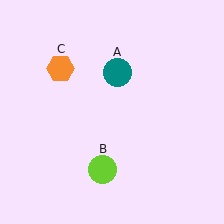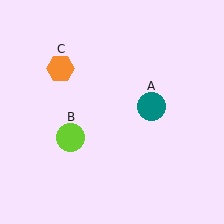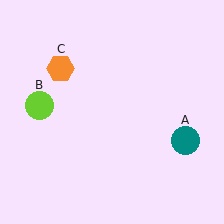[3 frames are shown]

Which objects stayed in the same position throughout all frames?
Orange hexagon (object C) remained stationary.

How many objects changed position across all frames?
2 objects changed position: teal circle (object A), lime circle (object B).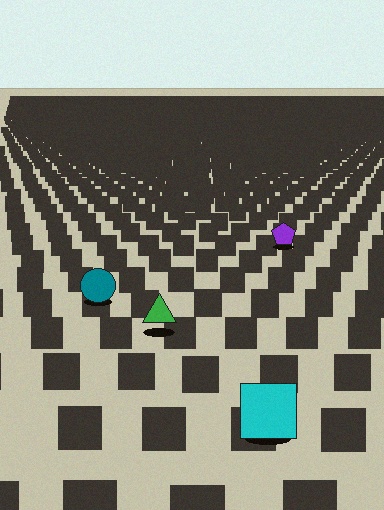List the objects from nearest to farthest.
From nearest to farthest: the cyan square, the green triangle, the teal circle, the purple pentagon.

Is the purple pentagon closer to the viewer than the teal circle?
No. The teal circle is closer — you can tell from the texture gradient: the ground texture is coarser near it.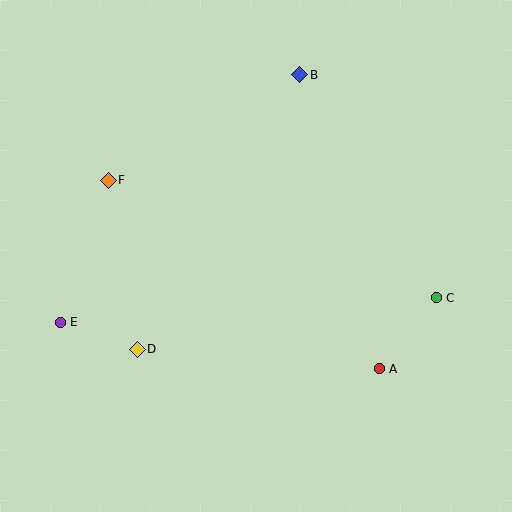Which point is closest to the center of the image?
Point D at (137, 349) is closest to the center.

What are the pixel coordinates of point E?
Point E is at (60, 322).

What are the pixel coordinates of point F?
Point F is at (108, 180).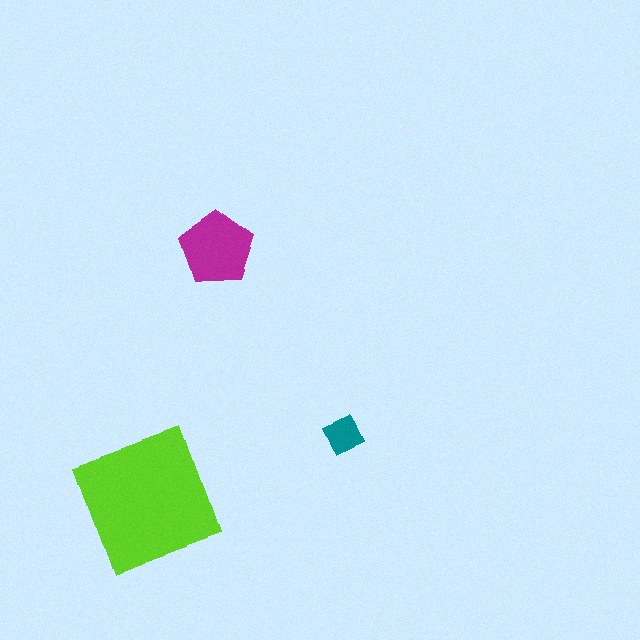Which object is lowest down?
The lime square is bottommost.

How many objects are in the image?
There are 3 objects in the image.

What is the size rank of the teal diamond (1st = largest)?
3rd.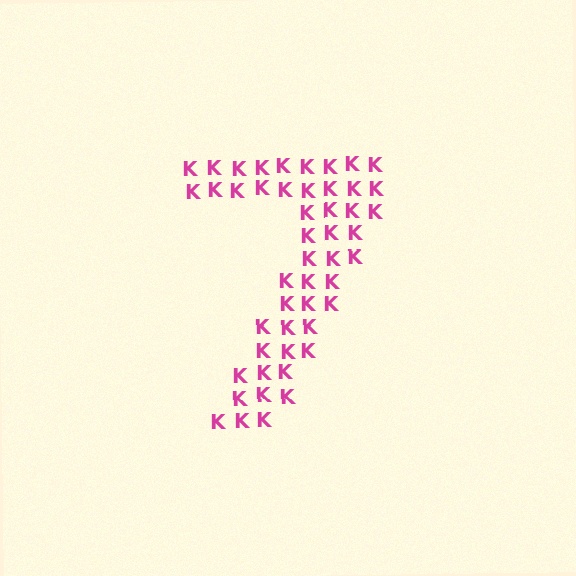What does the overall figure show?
The overall figure shows the digit 7.